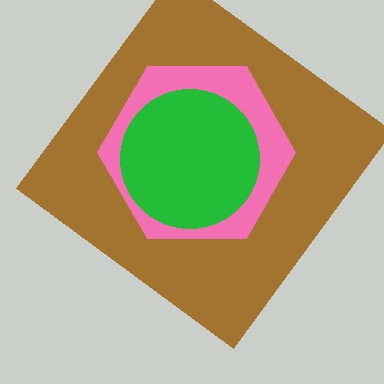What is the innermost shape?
The green circle.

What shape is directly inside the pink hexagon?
The green circle.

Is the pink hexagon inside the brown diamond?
Yes.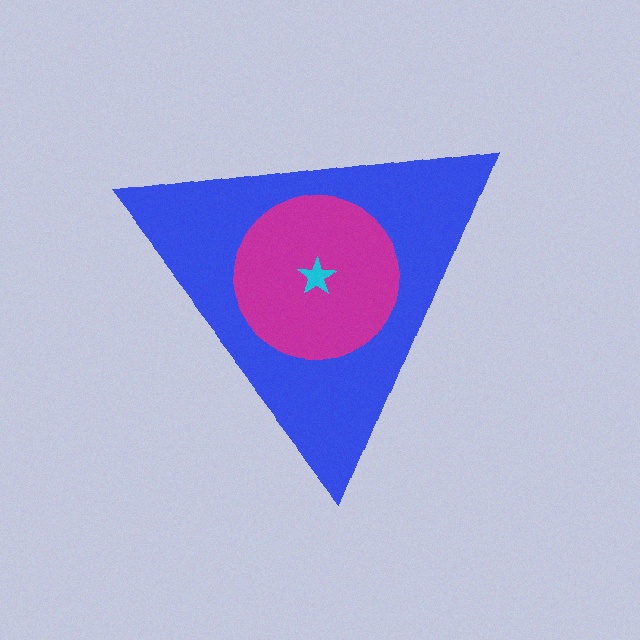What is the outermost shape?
The blue triangle.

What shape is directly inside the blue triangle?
The magenta circle.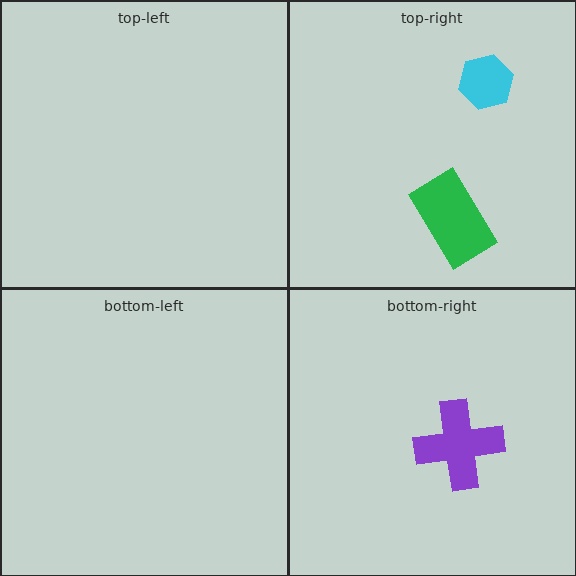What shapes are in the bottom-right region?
The purple cross.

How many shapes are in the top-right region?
2.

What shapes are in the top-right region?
The green rectangle, the cyan hexagon.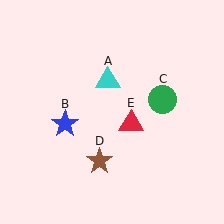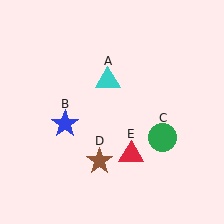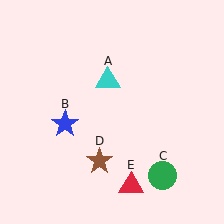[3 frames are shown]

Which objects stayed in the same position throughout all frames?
Cyan triangle (object A) and blue star (object B) and brown star (object D) remained stationary.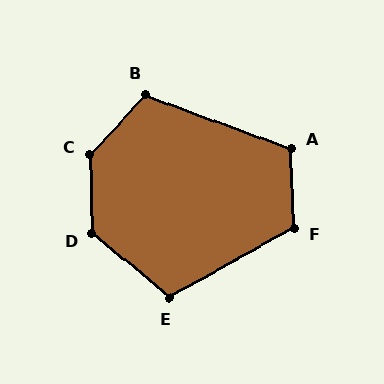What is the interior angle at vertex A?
Approximately 112 degrees (obtuse).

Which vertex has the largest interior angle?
C, at approximately 137 degrees.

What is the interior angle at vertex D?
Approximately 131 degrees (obtuse).